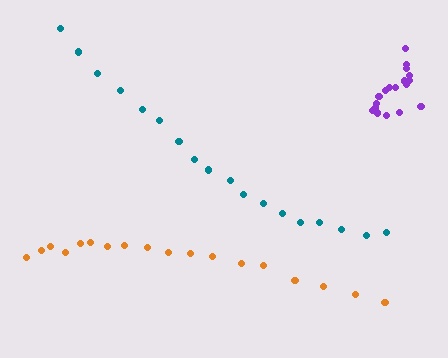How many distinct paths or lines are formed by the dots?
There are 3 distinct paths.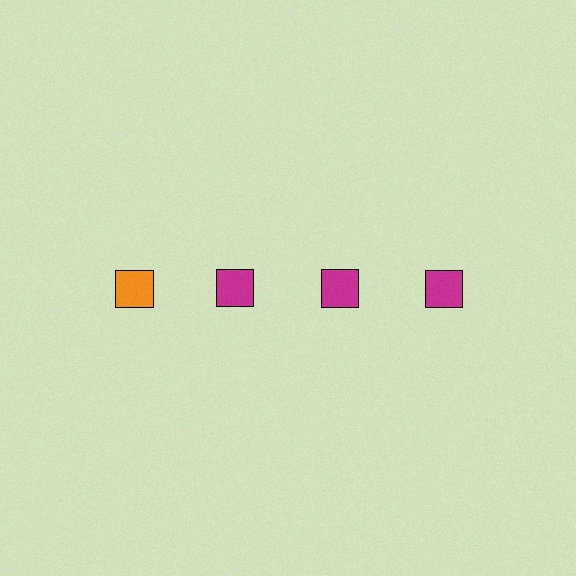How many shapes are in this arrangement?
There are 4 shapes arranged in a grid pattern.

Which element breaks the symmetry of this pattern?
The orange square in the top row, leftmost column breaks the symmetry. All other shapes are magenta squares.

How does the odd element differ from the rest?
It has a different color: orange instead of magenta.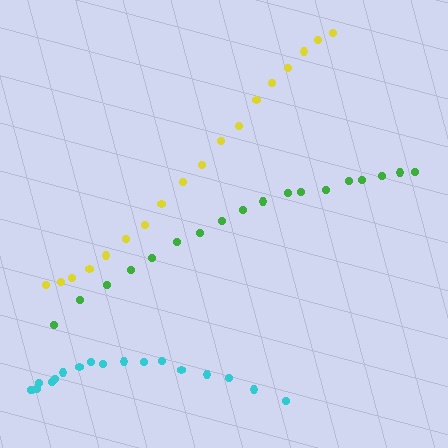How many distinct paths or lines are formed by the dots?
There are 3 distinct paths.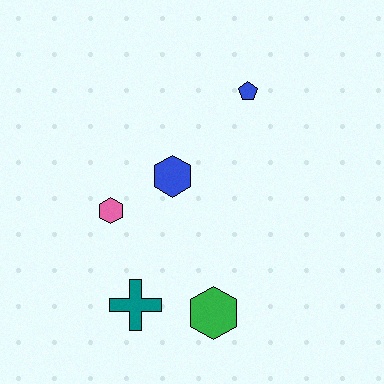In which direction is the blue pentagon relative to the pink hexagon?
The blue pentagon is to the right of the pink hexagon.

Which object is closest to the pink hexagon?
The blue hexagon is closest to the pink hexagon.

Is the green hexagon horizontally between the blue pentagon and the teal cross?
Yes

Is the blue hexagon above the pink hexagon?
Yes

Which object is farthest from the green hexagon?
The blue pentagon is farthest from the green hexagon.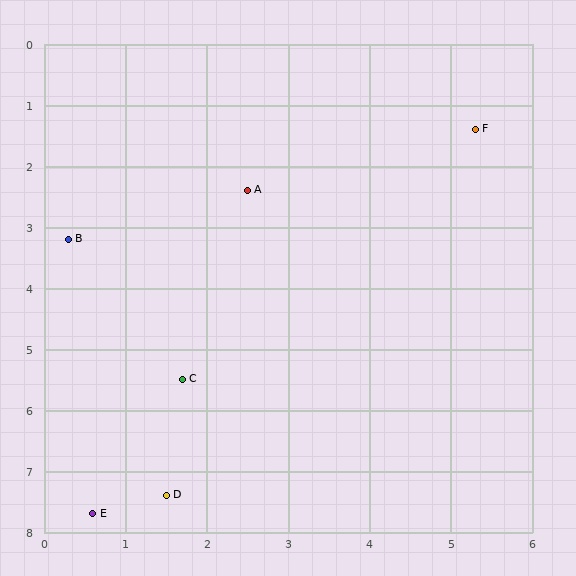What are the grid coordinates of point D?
Point D is at approximately (1.5, 7.4).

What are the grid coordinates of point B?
Point B is at approximately (0.3, 3.2).